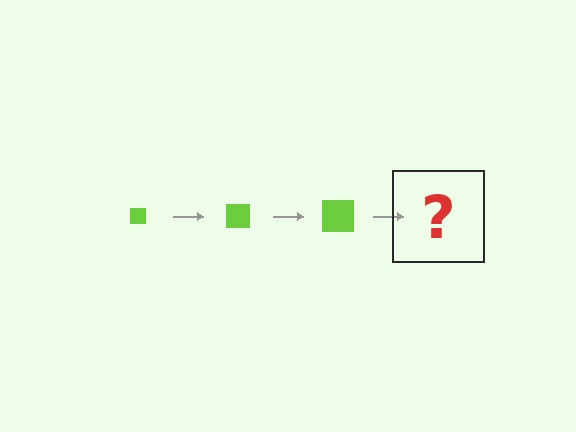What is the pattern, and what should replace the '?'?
The pattern is that the square gets progressively larger each step. The '?' should be a lime square, larger than the previous one.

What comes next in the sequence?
The next element should be a lime square, larger than the previous one.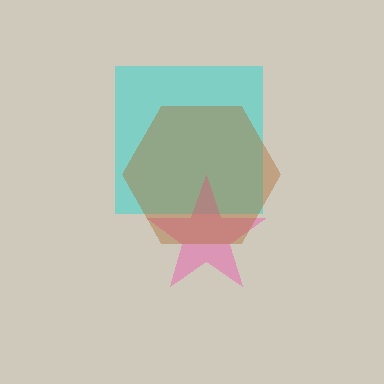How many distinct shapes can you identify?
There are 3 distinct shapes: a cyan square, a pink star, a brown hexagon.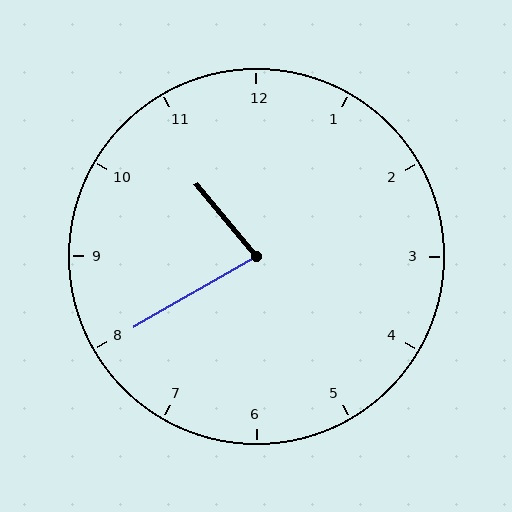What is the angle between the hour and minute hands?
Approximately 80 degrees.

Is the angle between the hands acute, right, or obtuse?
It is acute.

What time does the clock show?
10:40.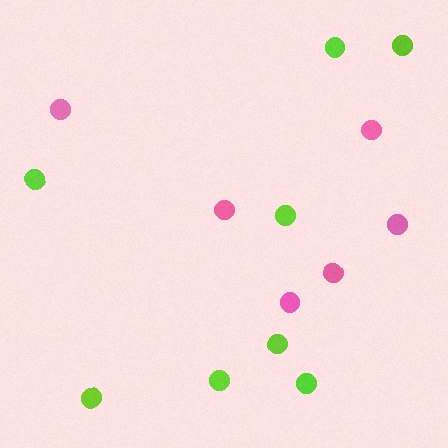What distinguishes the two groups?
There are 2 groups: one group of lime circles (8) and one group of pink circles (6).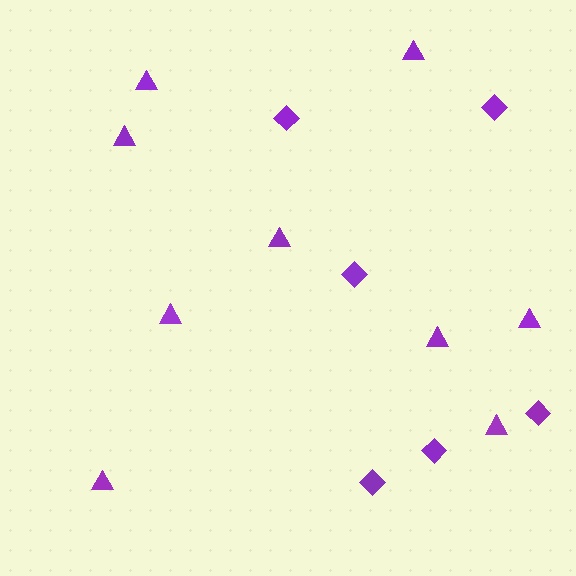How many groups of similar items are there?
There are 2 groups: one group of triangles (9) and one group of diamonds (6).